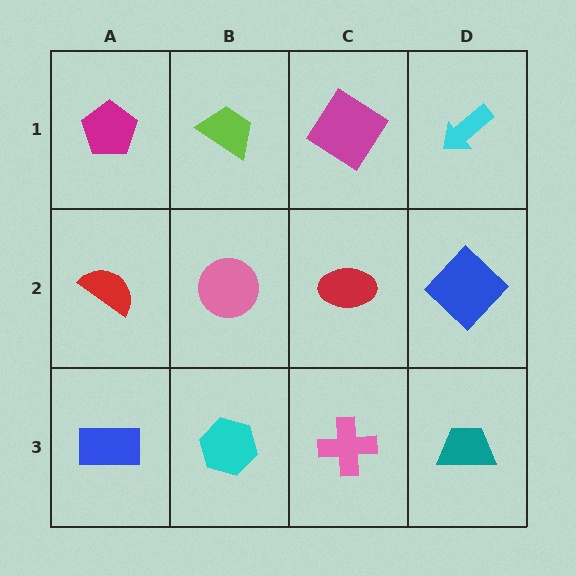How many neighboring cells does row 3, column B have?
3.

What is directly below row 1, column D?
A blue diamond.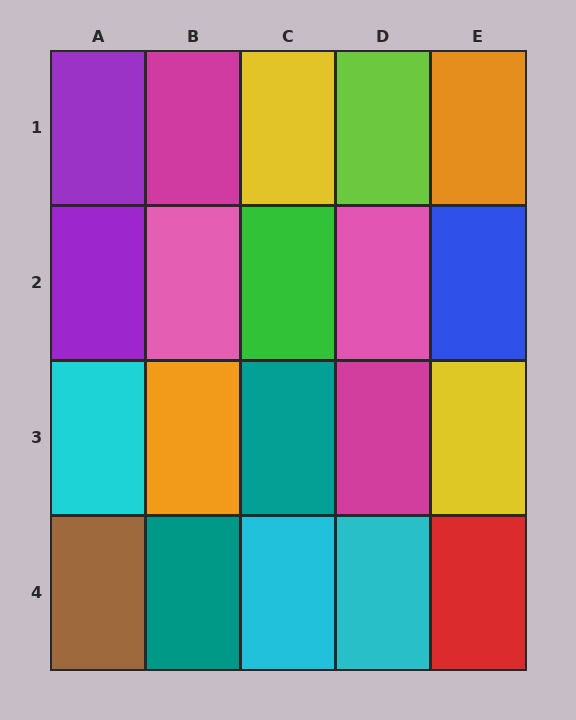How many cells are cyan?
3 cells are cyan.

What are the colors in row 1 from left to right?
Purple, magenta, yellow, lime, orange.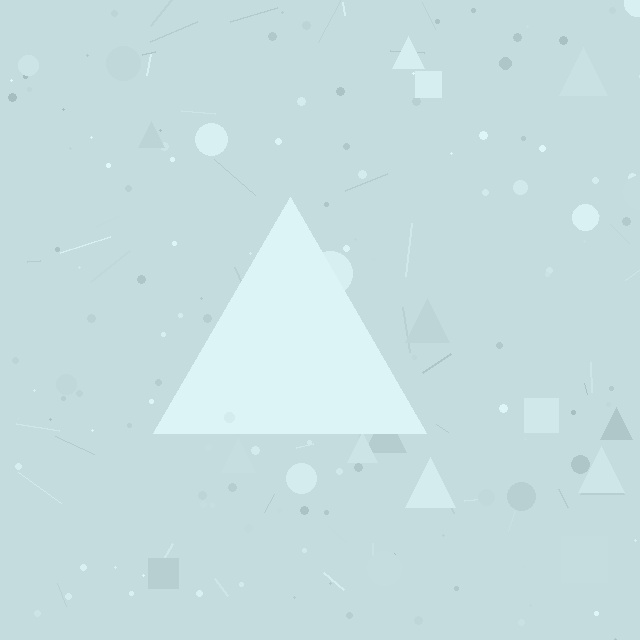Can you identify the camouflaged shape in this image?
The camouflaged shape is a triangle.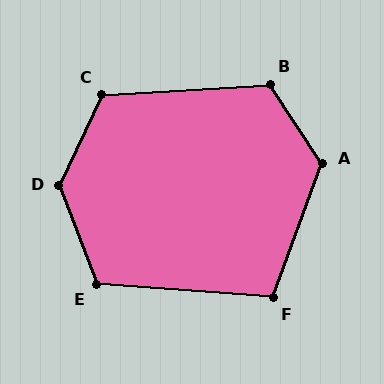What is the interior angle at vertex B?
Approximately 120 degrees (obtuse).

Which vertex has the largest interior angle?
D, at approximately 134 degrees.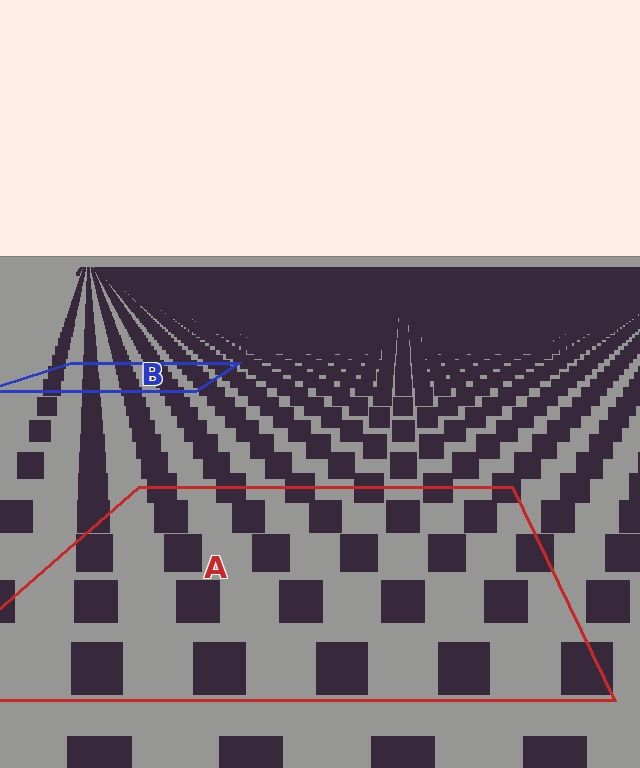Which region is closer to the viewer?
Region A is closer. The texture elements there are larger and more spread out.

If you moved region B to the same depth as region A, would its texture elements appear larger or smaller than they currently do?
They would appear larger. At a closer depth, the same texture elements are projected at a bigger on-screen size.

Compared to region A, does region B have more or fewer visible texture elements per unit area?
Region B has more texture elements per unit area — they are packed more densely because it is farther away.